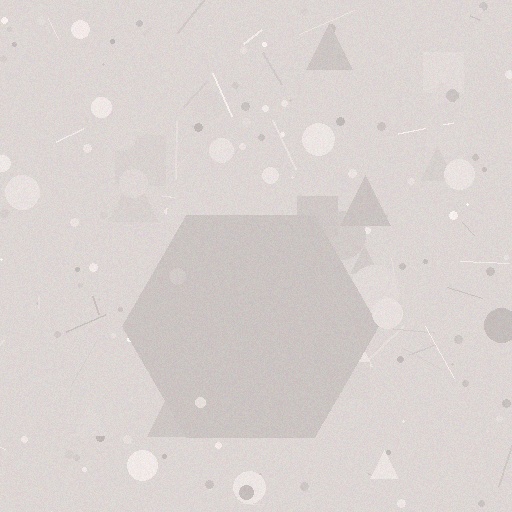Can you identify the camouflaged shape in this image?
The camouflaged shape is a hexagon.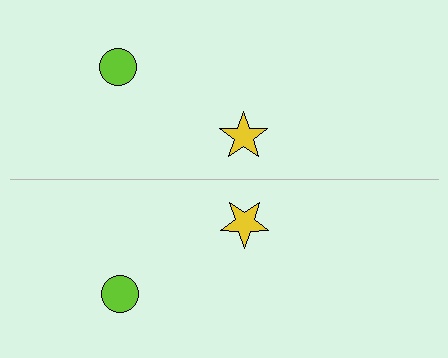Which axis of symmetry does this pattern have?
The pattern has a horizontal axis of symmetry running through the center of the image.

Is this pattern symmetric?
Yes, this pattern has bilateral (reflection) symmetry.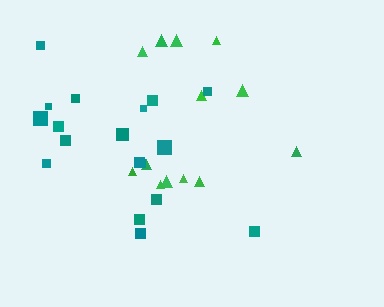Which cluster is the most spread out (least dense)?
Green.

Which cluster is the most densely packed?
Teal.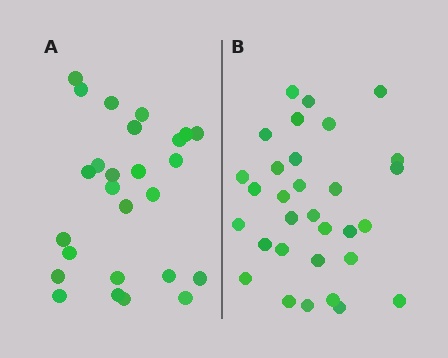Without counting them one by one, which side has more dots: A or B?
Region B (the right region) has more dots.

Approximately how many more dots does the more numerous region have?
Region B has about 5 more dots than region A.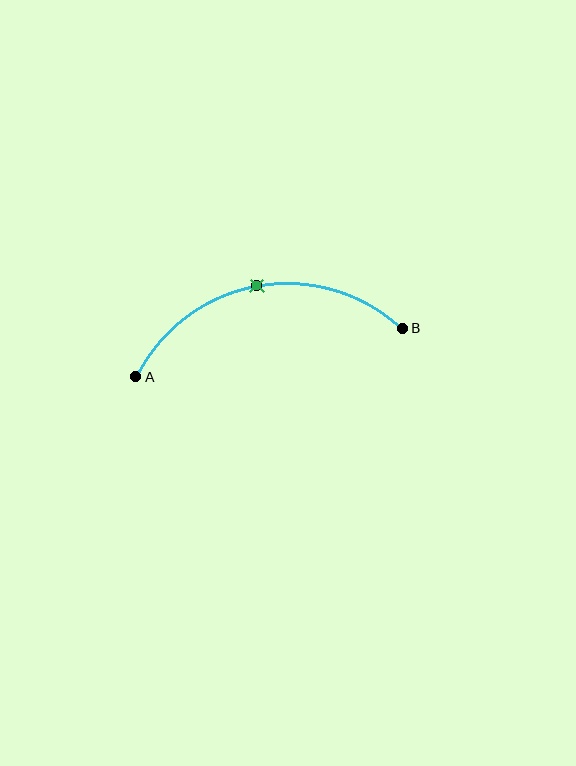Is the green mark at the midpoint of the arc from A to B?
Yes. The green mark lies on the arc at equal arc-length from both A and B — it is the arc midpoint.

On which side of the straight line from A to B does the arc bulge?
The arc bulges above the straight line connecting A and B.